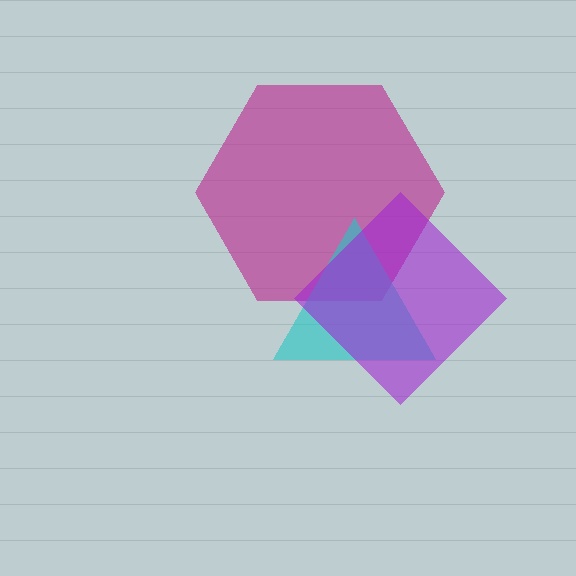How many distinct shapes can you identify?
There are 3 distinct shapes: a magenta hexagon, a cyan triangle, a purple diamond.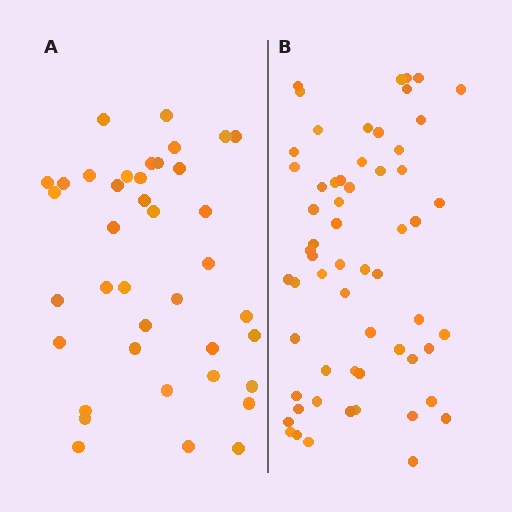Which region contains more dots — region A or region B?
Region B (the right region) has more dots.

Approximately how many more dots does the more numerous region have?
Region B has approximately 20 more dots than region A.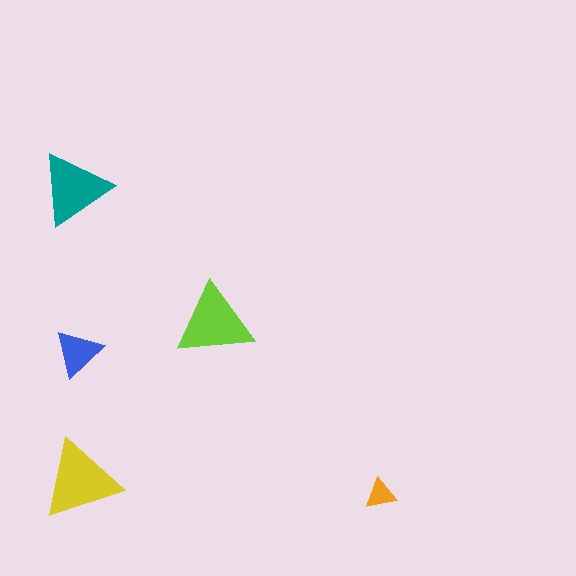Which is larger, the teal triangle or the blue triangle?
The teal one.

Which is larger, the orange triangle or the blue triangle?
The blue one.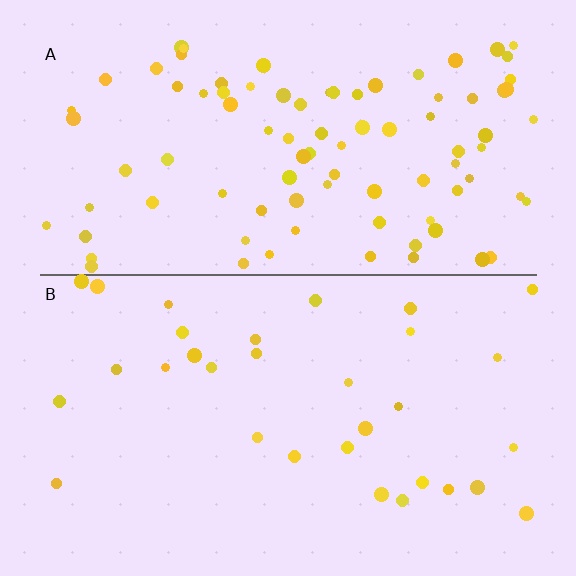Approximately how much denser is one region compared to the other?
Approximately 2.8× — region A over region B.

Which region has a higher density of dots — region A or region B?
A (the top).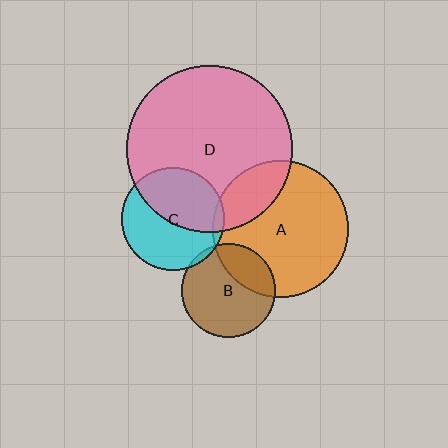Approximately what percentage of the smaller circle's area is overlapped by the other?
Approximately 30%.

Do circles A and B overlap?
Yes.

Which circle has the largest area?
Circle D (pink).